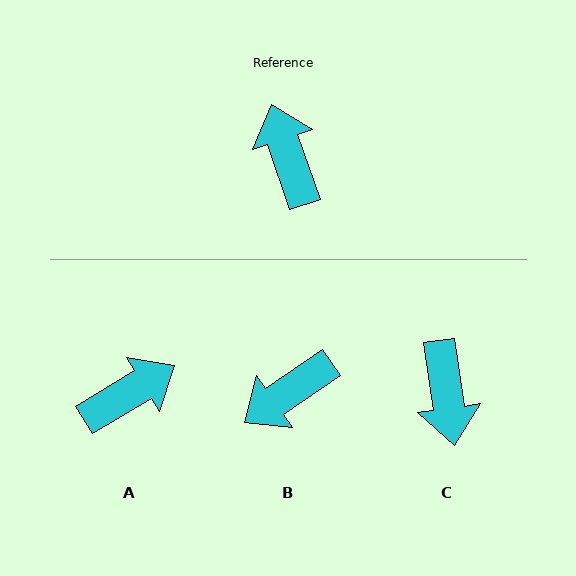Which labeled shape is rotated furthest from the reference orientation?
C, about 169 degrees away.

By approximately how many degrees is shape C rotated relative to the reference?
Approximately 169 degrees counter-clockwise.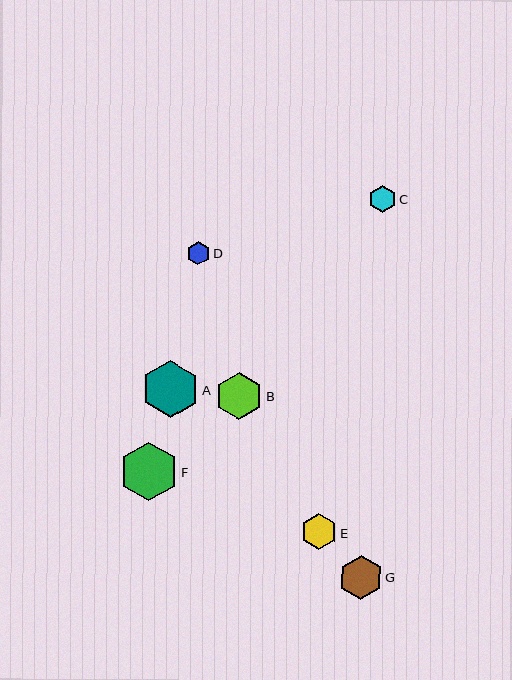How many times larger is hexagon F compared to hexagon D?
Hexagon F is approximately 2.5 times the size of hexagon D.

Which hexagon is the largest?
Hexagon F is the largest with a size of approximately 59 pixels.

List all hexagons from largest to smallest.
From largest to smallest: F, A, B, G, E, C, D.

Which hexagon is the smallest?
Hexagon D is the smallest with a size of approximately 23 pixels.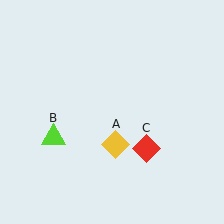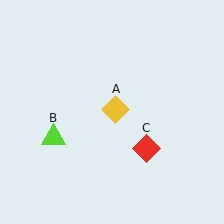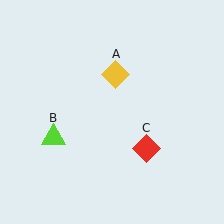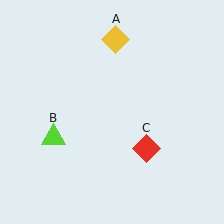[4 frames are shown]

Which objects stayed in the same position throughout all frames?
Lime triangle (object B) and red diamond (object C) remained stationary.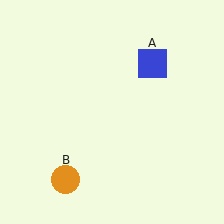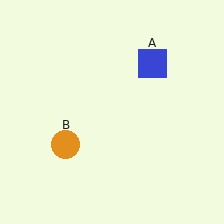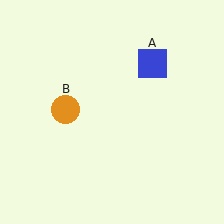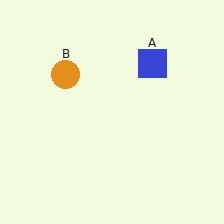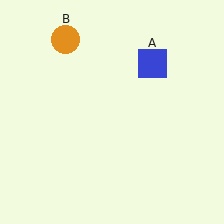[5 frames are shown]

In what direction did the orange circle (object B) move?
The orange circle (object B) moved up.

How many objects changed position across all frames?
1 object changed position: orange circle (object B).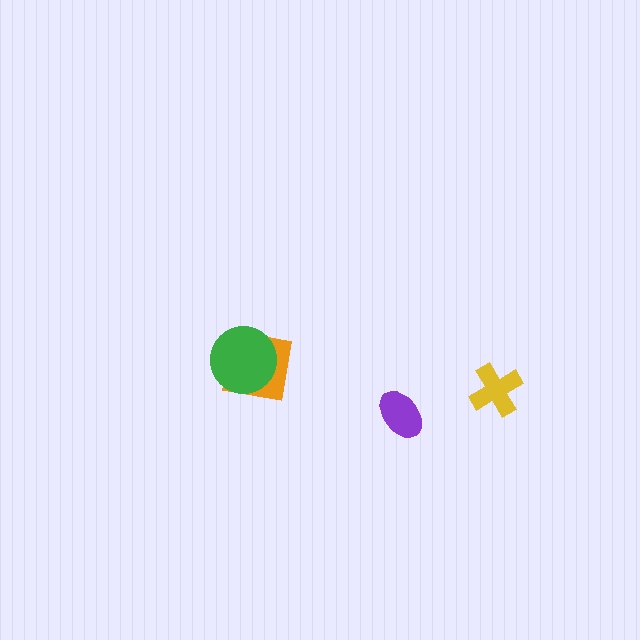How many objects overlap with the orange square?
1 object overlaps with the orange square.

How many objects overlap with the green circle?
1 object overlaps with the green circle.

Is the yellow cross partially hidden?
No, no other shape covers it.